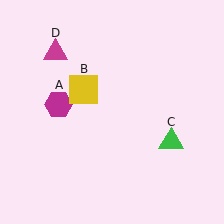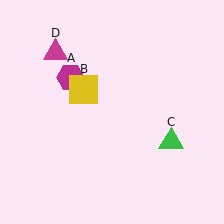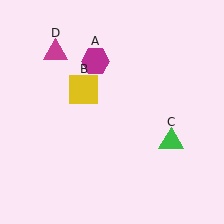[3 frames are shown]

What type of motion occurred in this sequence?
The magenta hexagon (object A) rotated clockwise around the center of the scene.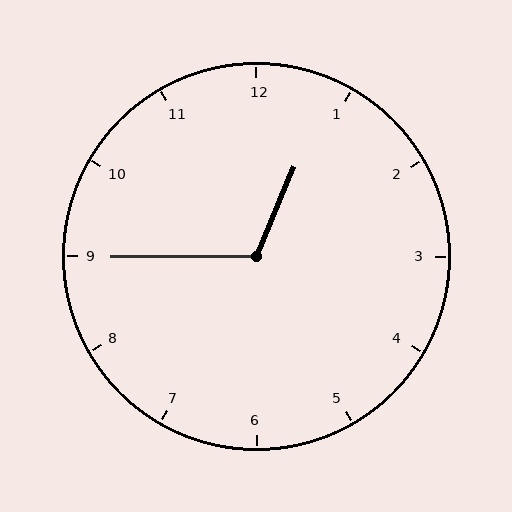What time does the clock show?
12:45.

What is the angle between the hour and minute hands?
Approximately 112 degrees.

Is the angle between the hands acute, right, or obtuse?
It is obtuse.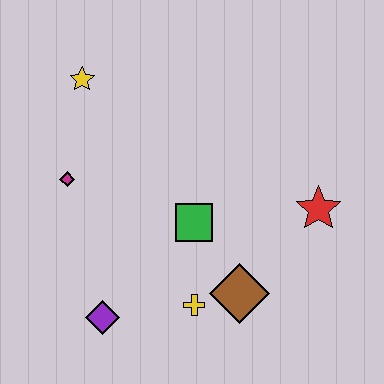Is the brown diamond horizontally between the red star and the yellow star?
Yes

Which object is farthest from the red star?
The yellow star is farthest from the red star.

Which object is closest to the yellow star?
The magenta diamond is closest to the yellow star.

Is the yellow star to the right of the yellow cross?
No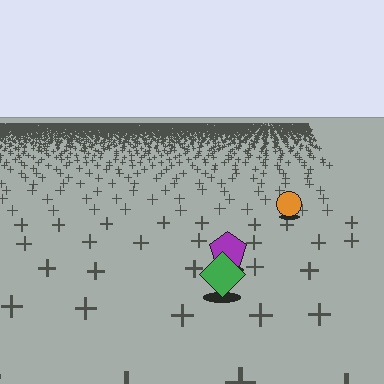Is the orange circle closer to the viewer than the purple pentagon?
No. The purple pentagon is closer — you can tell from the texture gradient: the ground texture is coarser near it.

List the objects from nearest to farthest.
From nearest to farthest: the green diamond, the purple pentagon, the orange circle.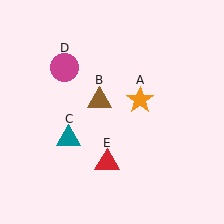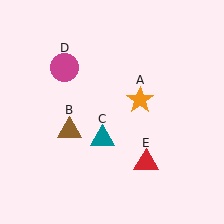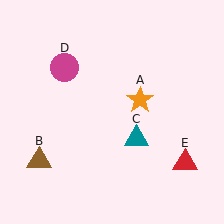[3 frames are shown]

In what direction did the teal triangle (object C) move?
The teal triangle (object C) moved right.